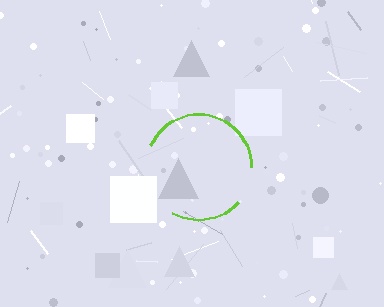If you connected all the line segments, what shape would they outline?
They would outline a circle.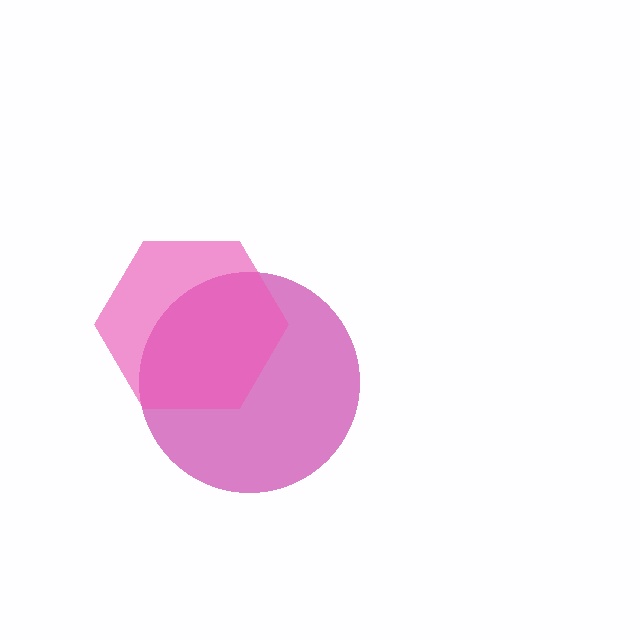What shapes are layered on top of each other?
The layered shapes are: a magenta circle, a pink hexagon.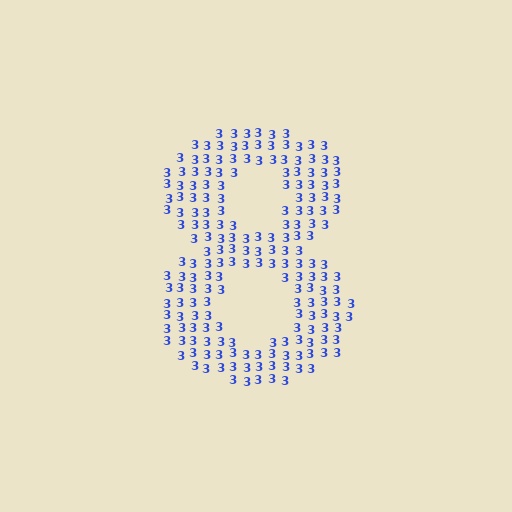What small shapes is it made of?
It is made of small digit 3's.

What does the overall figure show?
The overall figure shows the digit 8.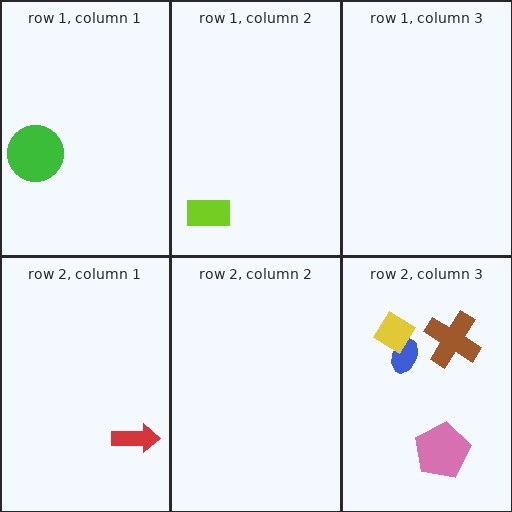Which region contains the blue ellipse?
The row 2, column 3 region.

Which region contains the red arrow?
The row 2, column 1 region.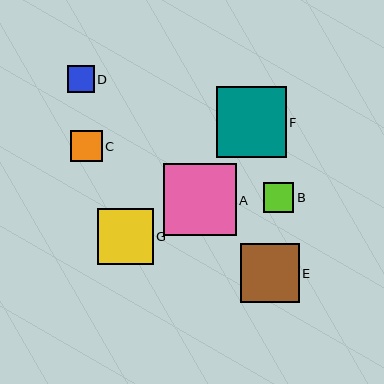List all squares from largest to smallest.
From largest to smallest: A, F, E, G, C, B, D.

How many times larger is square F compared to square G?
Square F is approximately 1.2 times the size of square G.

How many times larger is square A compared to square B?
Square A is approximately 2.4 times the size of square B.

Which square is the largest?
Square A is the largest with a size of approximately 72 pixels.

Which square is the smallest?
Square D is the smallest with a size of approximately 27 pixels.